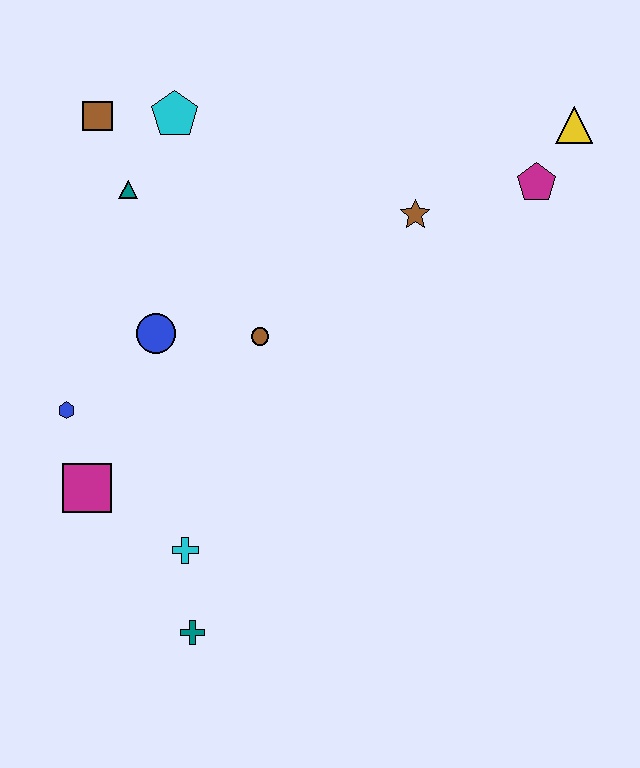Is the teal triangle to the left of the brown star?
Yes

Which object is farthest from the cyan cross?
The yellow triangle is farthest from the cyan cross.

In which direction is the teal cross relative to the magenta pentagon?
The teal cross is below the magenta pentagon.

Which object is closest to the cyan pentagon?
The brown square is closest to the cyan pentagon.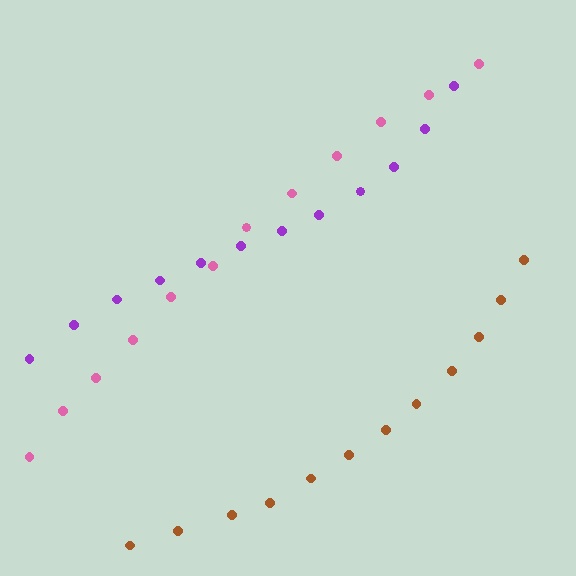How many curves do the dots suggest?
There are 3 distinct paths.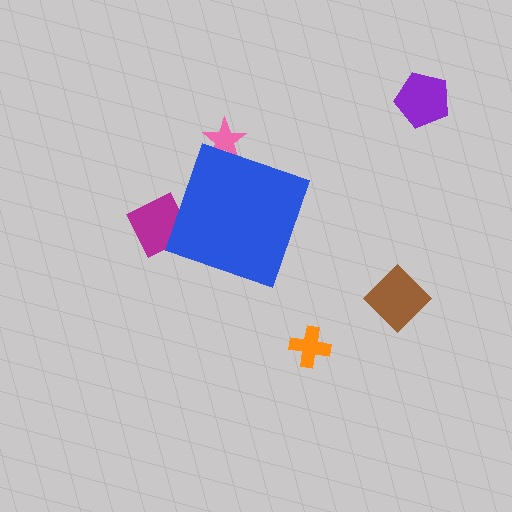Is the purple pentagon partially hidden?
No, the purple pentagon is fully visible.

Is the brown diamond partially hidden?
No, the brown diamond is fully visible.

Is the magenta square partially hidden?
Yes, the magenta square is partially hidden behind the blue diamond.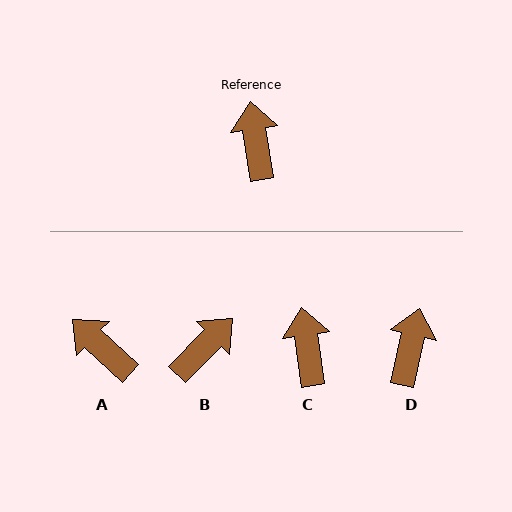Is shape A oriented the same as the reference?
No, it is off by about 38 degrees.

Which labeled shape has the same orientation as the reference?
C.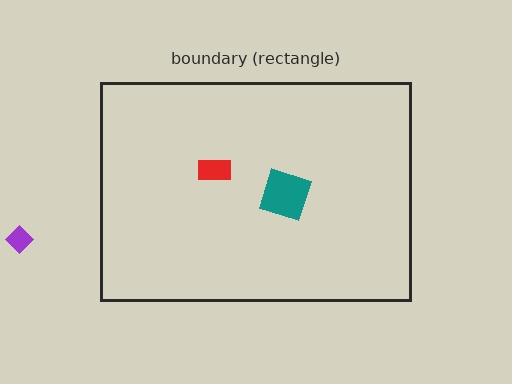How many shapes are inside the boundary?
2 inside, 1 outside.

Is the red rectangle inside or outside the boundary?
Inside.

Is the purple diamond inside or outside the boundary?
Outside.